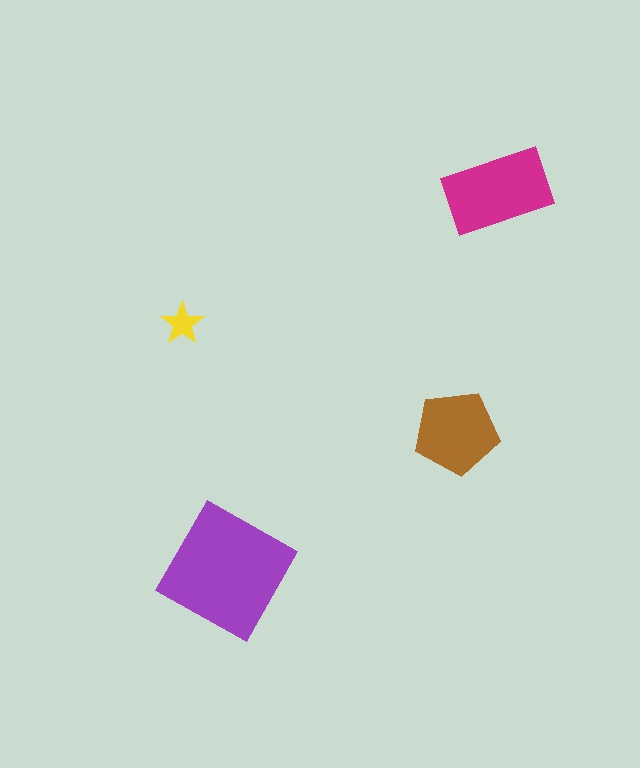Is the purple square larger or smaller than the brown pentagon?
Larger.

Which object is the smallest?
The yellow star.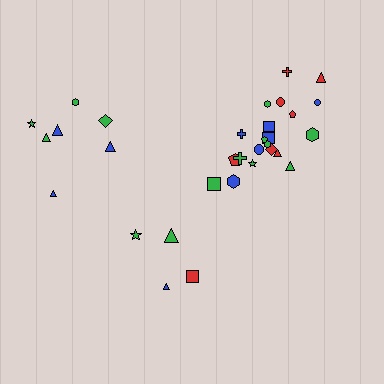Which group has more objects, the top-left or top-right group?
The top-right group.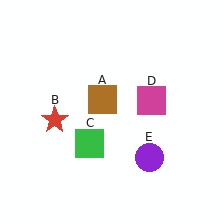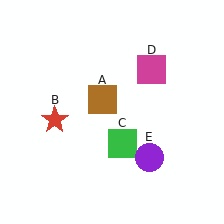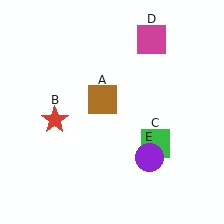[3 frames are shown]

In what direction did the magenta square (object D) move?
The magenta square (object D) moved up.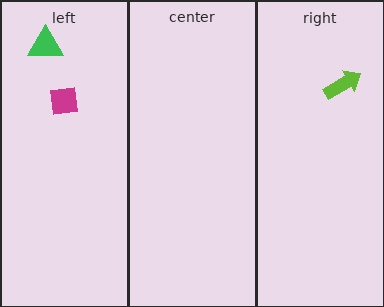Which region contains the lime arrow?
The right region.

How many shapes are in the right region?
1.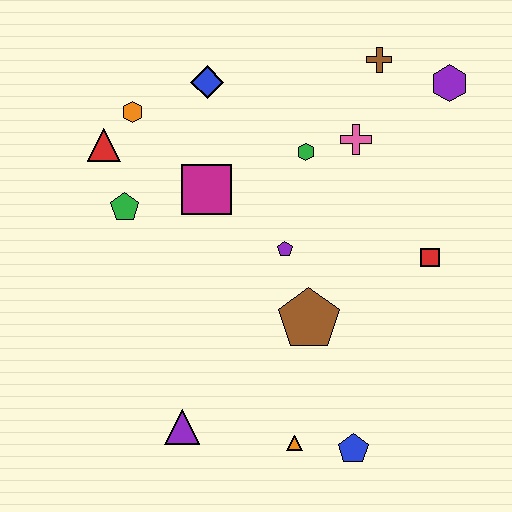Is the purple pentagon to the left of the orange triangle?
Yes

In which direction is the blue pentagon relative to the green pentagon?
The blue pentagon is below the green pentagon.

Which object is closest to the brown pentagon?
The purple pentagon is closest to the brown pentagon.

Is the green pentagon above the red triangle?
No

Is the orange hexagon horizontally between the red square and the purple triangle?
No